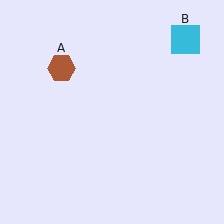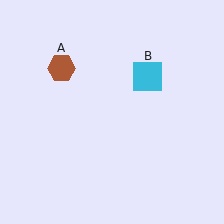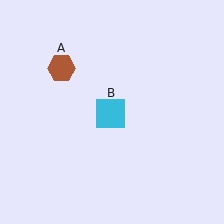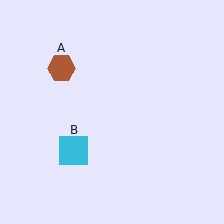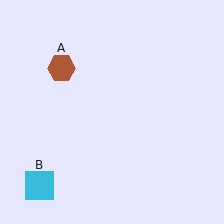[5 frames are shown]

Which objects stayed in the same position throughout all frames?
Brown hexagon (object A) remained stationary.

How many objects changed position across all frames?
1 object changed position: cyan square (object B).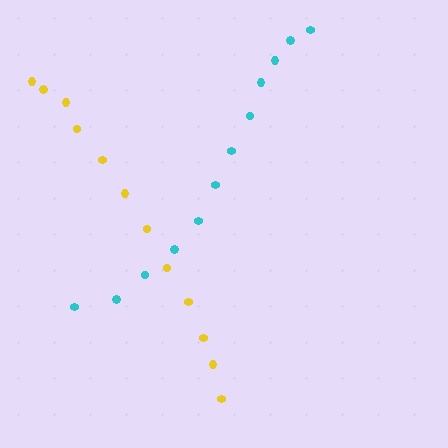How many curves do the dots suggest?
There are 2 distinct paths.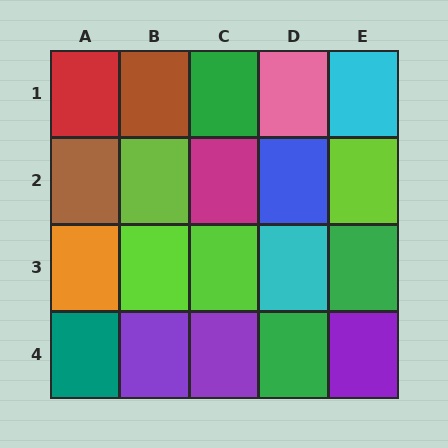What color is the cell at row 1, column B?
Brown.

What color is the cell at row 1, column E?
Cyan.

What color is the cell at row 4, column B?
Purple.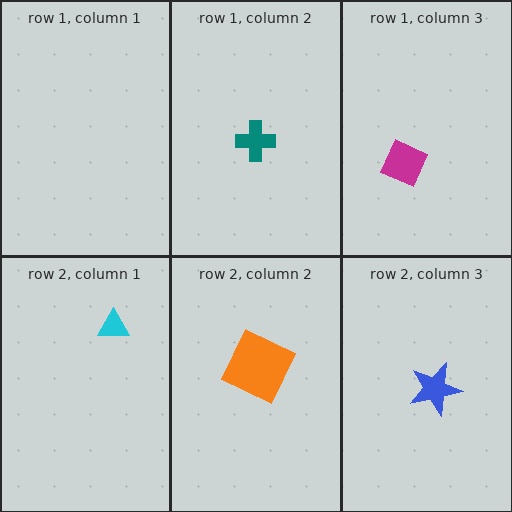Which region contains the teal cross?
The row 1, column 2 region.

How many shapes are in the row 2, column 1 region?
1.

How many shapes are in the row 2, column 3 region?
1.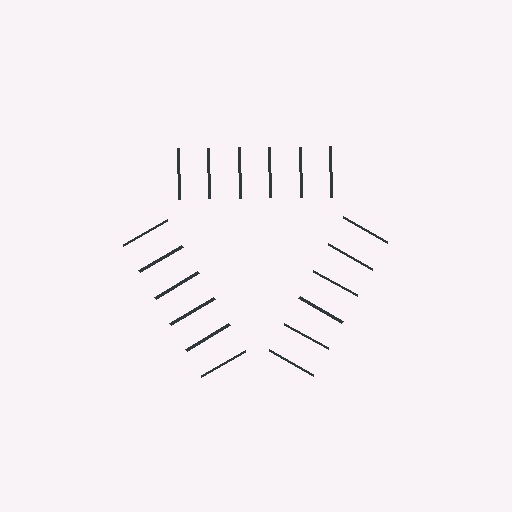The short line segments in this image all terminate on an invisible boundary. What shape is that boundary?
An illusory triangle — the line segments terminate on its edges but no continuous stroke is drawn.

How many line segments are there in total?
18 — 6 along each of the 3 edges.